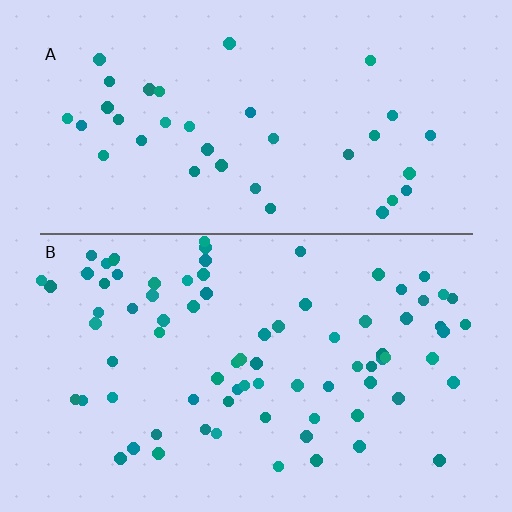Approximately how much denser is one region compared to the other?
Approximately 2.1× — region B over region A.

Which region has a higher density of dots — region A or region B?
B (the bottom).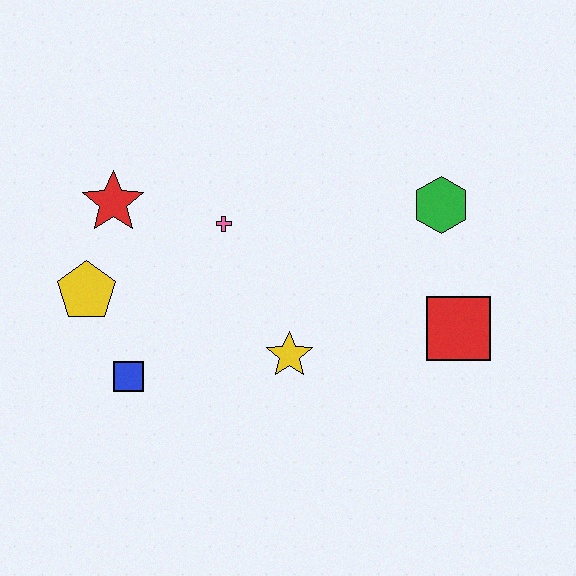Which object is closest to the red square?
The green hexagon is closest to the red square.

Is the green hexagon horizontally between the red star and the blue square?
No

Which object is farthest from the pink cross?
The red square is farthest from the pink cross.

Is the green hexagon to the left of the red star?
No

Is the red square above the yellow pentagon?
No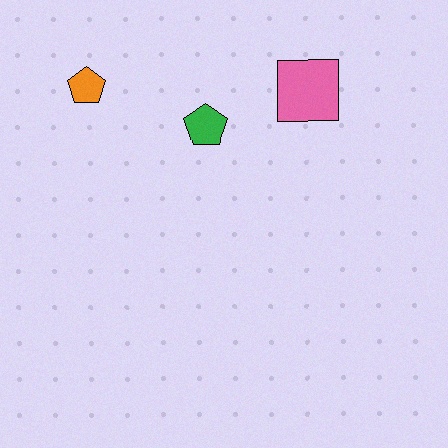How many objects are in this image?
There are 3 objects.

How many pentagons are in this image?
There are 2 pentagons.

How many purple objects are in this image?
There are no purple objects.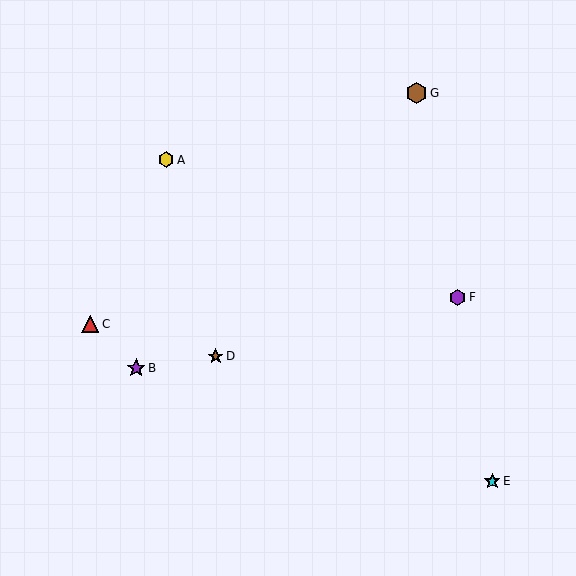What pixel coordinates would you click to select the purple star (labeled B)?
Click at (136, 368) to select the purple star B.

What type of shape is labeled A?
Shape A is a yellow hexagon.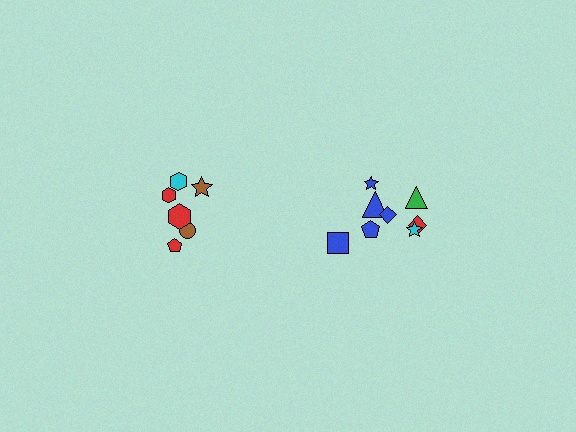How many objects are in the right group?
There are 8 objects.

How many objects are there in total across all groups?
There are 14 objects.